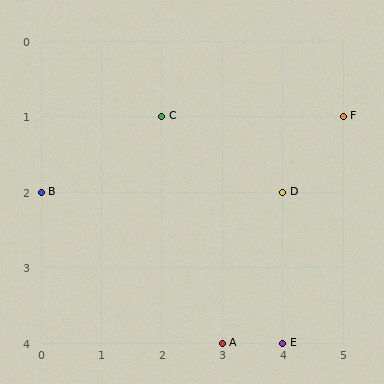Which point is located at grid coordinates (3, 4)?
Point A is at (3, 4).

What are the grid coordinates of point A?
Point A is at grid coordinates (3, 4).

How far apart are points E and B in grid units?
Points E and B are 4 columns and 2 rows apart (about 4.5 grid units diagonally).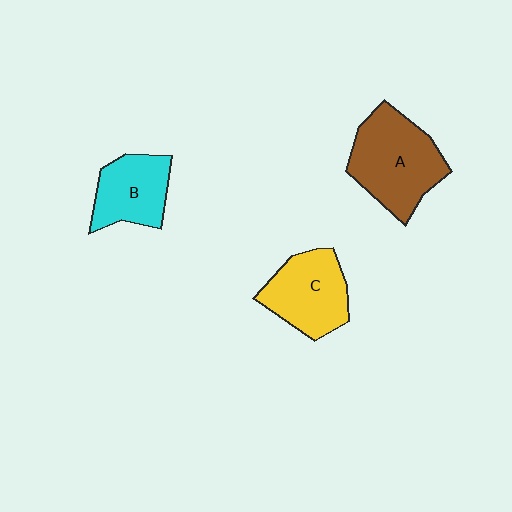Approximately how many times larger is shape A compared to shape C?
Approximately 1.3 times.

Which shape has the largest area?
Shape A (brown).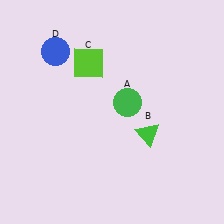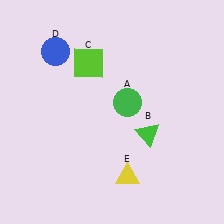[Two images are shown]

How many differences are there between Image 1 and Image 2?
There is 1 difference between the two images.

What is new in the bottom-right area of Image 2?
A yellow triangle (E) was added in the bottom-right area of Image 2.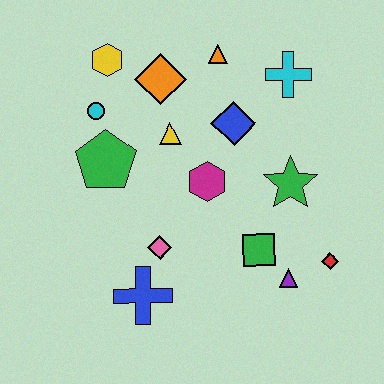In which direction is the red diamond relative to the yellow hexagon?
The red diamond is to the right of the yellow hexagon.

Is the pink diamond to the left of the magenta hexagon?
Yes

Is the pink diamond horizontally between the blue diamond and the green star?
No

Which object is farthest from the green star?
The yellow hexagon is farthest from the green star.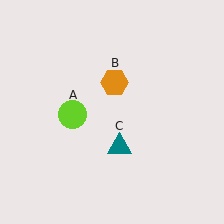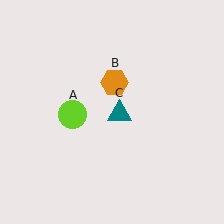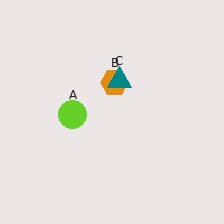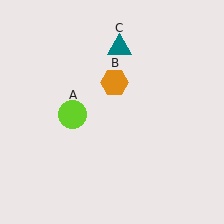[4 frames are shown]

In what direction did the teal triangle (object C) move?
The teal triangle (object C) moved up.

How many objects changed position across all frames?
1 object changed position: teal triangle (object C).